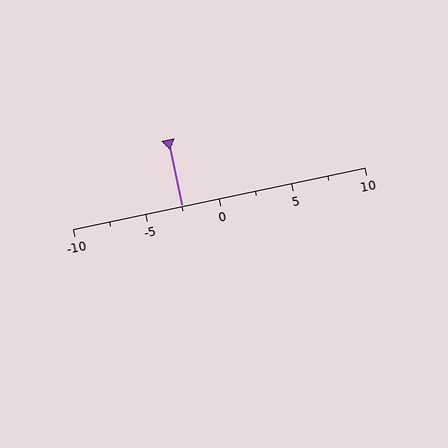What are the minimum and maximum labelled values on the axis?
The axis runs from -10 to 10.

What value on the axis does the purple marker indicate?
The marker indicates approximately -2.5.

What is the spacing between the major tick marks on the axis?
The major ticks are spaced 5 apart.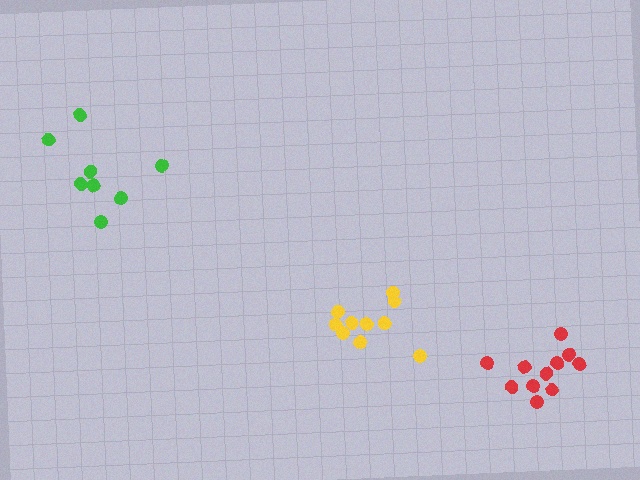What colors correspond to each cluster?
The clusters are colored: yellow, green, red.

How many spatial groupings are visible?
There are 3 spatial groupings.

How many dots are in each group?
Group 1: 10 dots, Group 2: 8 dots, Group 3: 11 dots (29 total).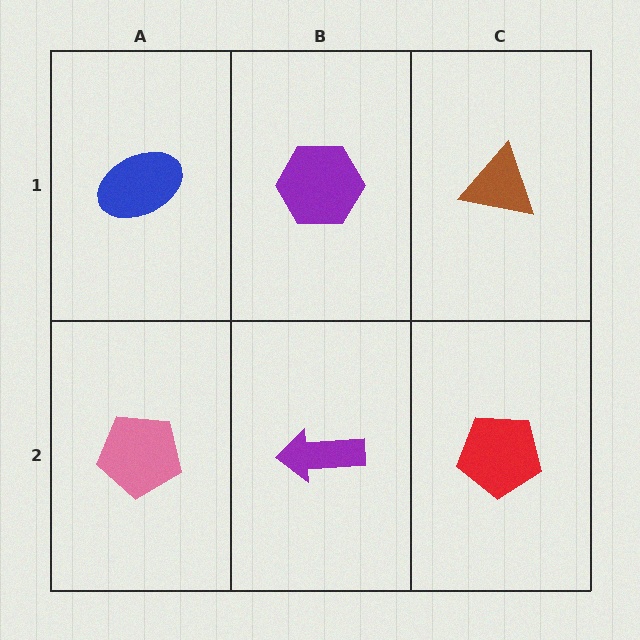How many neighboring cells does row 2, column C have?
2.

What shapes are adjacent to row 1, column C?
A red pentagon (row 2, column C), a purple hexagon (row 1, column B).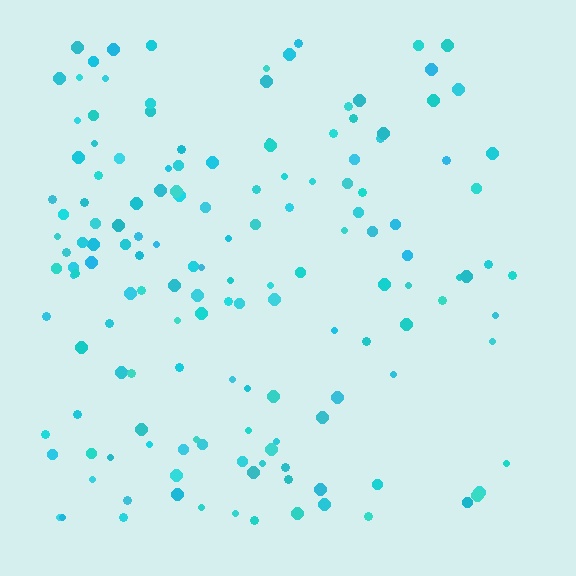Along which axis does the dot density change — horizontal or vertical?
Horizontal.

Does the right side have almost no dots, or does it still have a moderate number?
Still a moderate number, just noticeably fewer than the left.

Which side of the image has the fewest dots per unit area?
The right.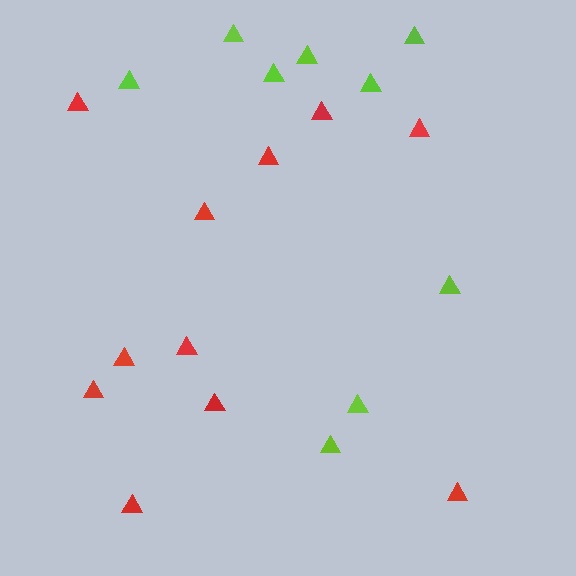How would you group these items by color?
There are 2 groups: one group of red triangles (11) and one group of lime triangles (9).